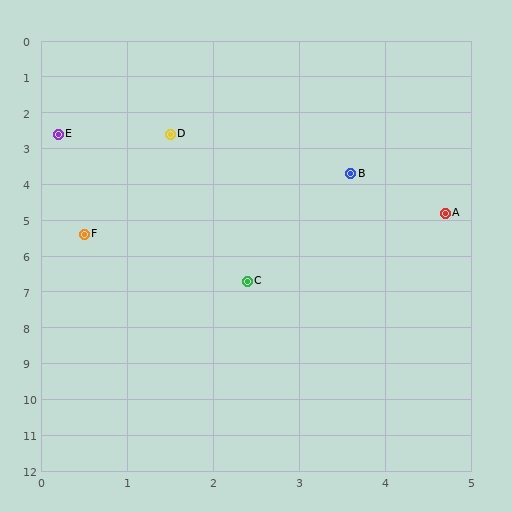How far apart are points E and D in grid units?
Points E and D are about 1.3 grid units apart.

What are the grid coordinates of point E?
Point E is at approximately (0.2, 2.6).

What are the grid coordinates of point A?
Point A is at approximately (4.7, 4.8).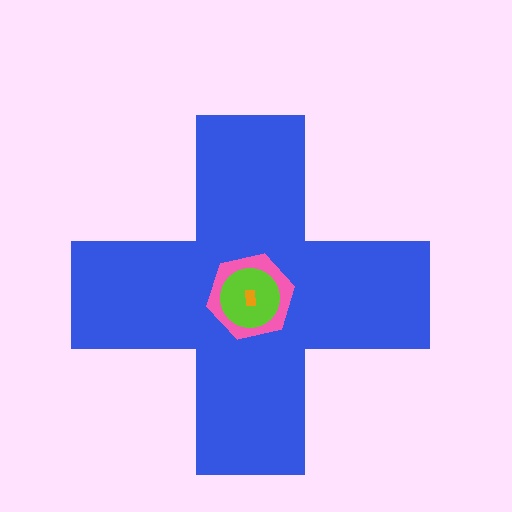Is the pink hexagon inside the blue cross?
Yes.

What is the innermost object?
The orange rectangle.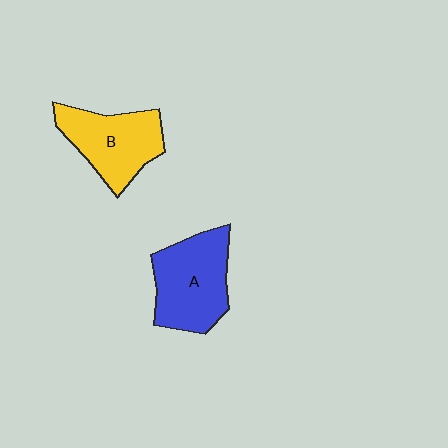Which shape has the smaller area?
Shape B (yellow).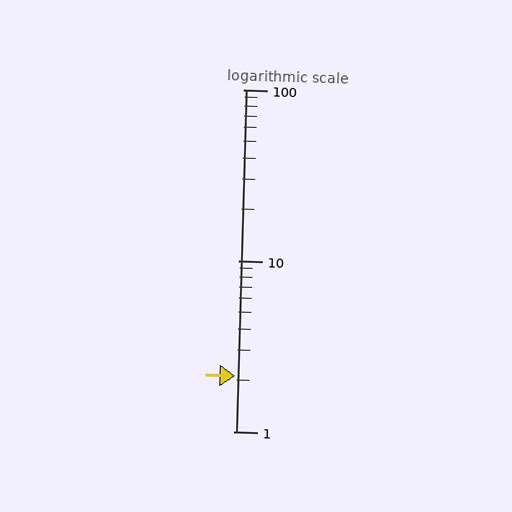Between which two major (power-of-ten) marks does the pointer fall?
The pointer is between 1 and 10.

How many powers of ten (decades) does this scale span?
The scale spans 2 decades, from 1 to 100.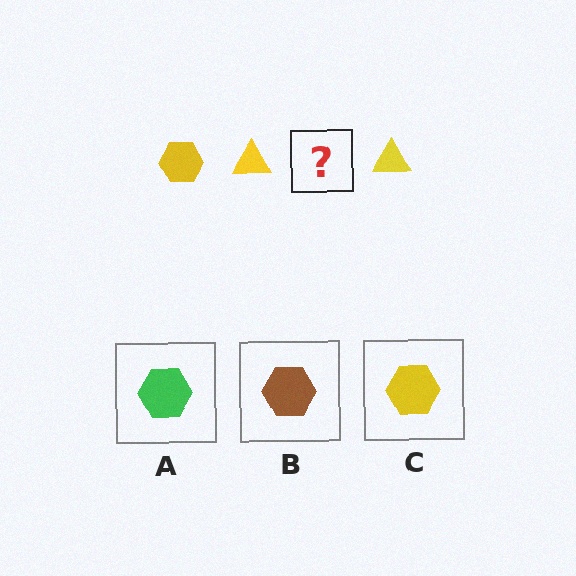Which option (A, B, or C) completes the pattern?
C.